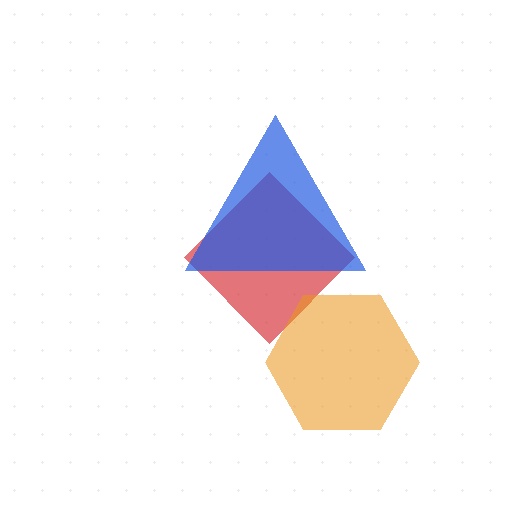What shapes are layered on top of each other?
The layered shapes are: a red diamond, an orange hexagon, a blue triangle.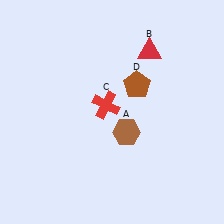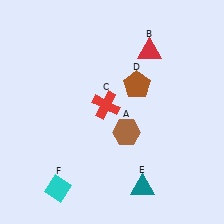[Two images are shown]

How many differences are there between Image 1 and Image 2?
There are 2 differences between the two images.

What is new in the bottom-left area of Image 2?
A cyan diamond (F) was added in the bottom-left area of Image 2.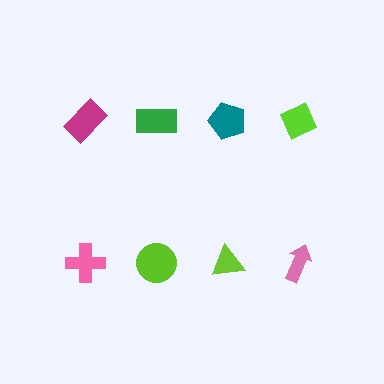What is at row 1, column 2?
A green rectangle.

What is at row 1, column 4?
A lime diamond.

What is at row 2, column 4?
A pink arrow.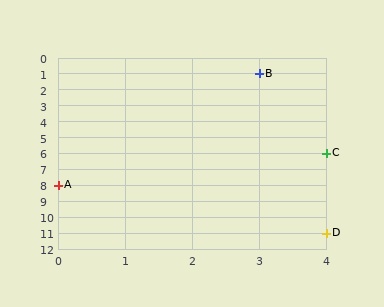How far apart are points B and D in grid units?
Points B and D are 1 column and 10 rows apart (about 10.0 grid units diagonally).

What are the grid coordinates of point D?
Point D is at grid coordinates (4, 11).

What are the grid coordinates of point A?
Point A is at grid coordinates (0, 8).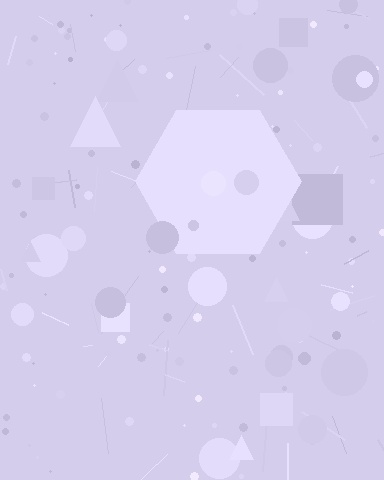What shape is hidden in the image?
A hexagon is hidden in the image.